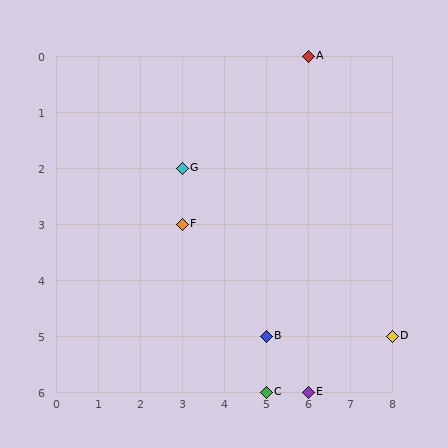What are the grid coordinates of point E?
Point E is at grid coordinates (6, 6).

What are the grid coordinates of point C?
Point C is at grid coordinates (5, 6).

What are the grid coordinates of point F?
Point F is at grid coordinates (3, 3).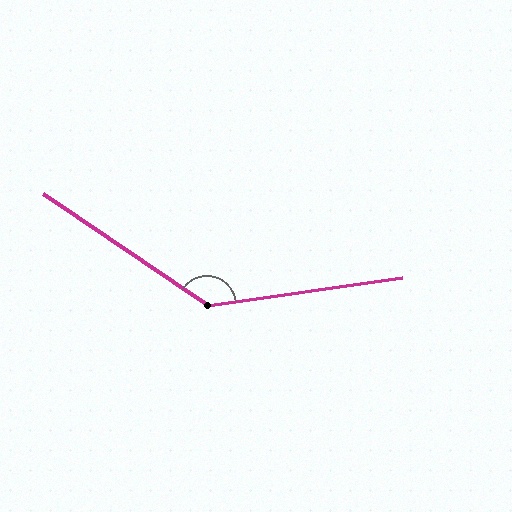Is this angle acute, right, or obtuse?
It is obtuse.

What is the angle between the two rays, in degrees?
Approximately 138 degrees.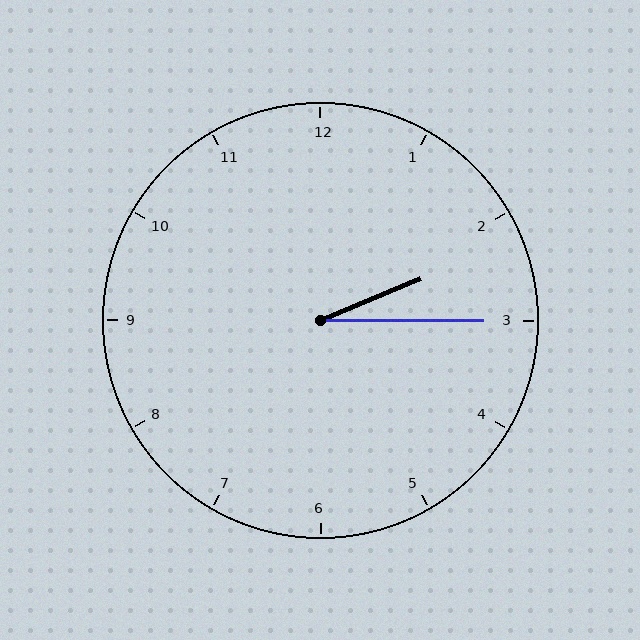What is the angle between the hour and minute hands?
Approximately 22 degrees.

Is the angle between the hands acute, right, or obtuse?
It is acute.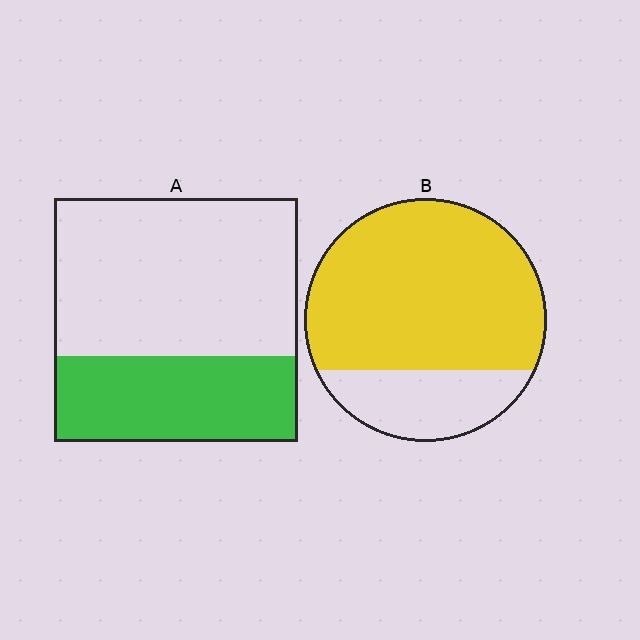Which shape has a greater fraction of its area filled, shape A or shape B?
Shape B.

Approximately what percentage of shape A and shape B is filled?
A is approximately 35% and B is approximately 75%.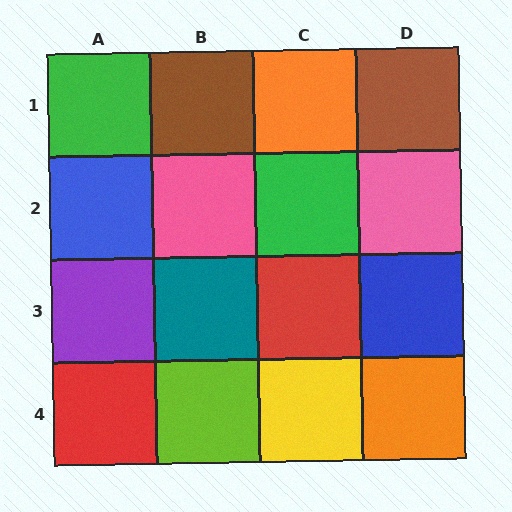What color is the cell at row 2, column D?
Pink.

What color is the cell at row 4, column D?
Orange.